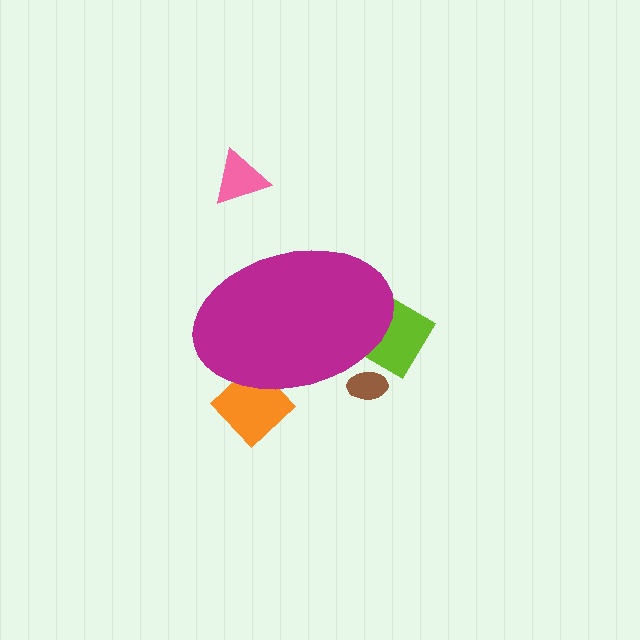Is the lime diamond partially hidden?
Yes, the lime diamond is partially hidden behind the magenta ellipse.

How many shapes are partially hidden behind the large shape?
3 shapes are partially hidden.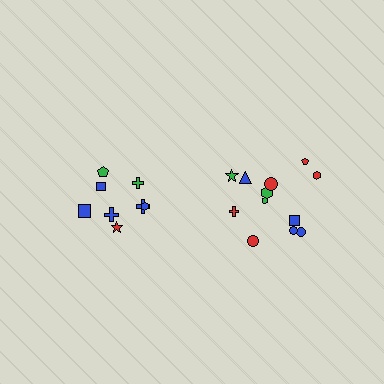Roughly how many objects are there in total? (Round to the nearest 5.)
Roughly 20 objects in total.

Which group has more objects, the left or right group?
The right group.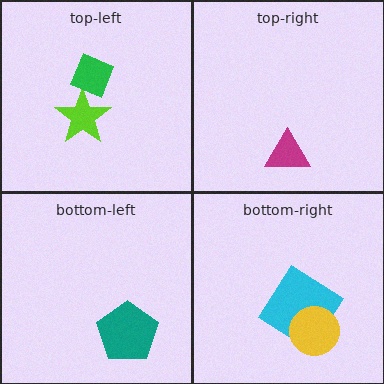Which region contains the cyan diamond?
The bottom-right region.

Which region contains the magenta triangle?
The top-right region.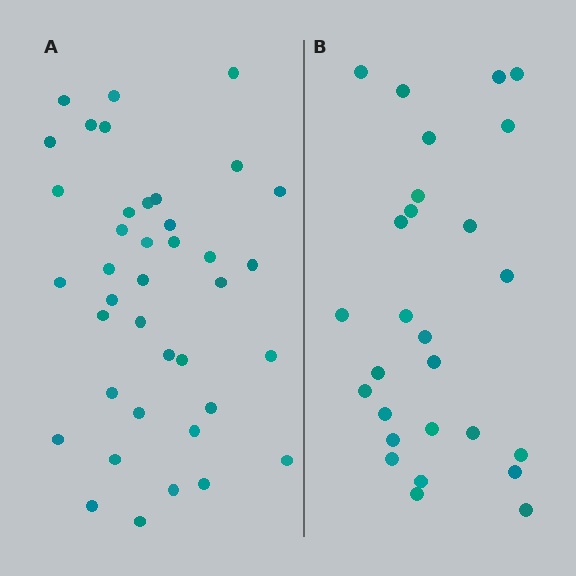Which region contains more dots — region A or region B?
Region A (the left region) has more dots.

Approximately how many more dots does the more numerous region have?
Region A has roughly 12 or so more dots than region B.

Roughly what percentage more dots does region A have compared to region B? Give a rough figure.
About 45% more.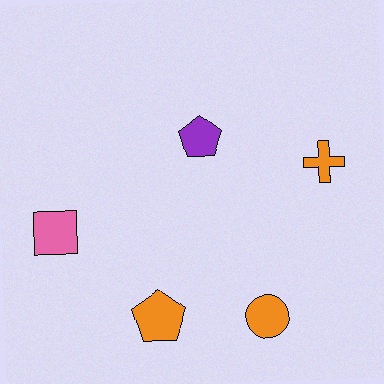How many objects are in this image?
There are 5 objects.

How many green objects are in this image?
There are no green objects.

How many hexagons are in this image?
There are no hexagons.